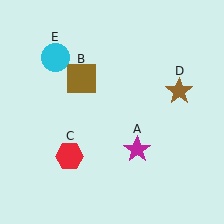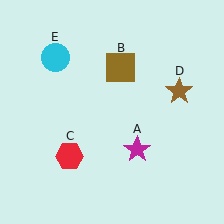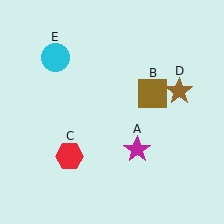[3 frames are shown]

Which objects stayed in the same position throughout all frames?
Magenta star (object A) and red hexagon (object C) and brown star (object D) and cyan circle (object E) remained stationary.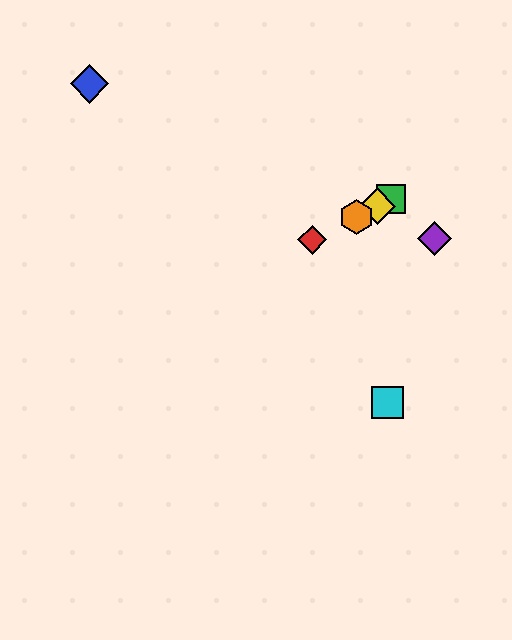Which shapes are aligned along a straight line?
The red diamond, the green square, the yellow diamond, the orange hexagon are aligned along a straight line.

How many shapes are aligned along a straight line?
4 shapes (the red diamond, the green square, the yellow diamond, the orange hexagon) are aligned along a straight line.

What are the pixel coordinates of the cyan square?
The cyan square is at (388, 402).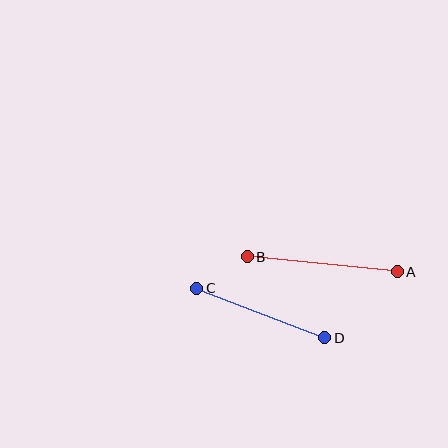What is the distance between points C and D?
The distance is approximately 138 pixels.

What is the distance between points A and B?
The distance is approximately 151 pixels.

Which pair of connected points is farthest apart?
Points A and B are farthest apart.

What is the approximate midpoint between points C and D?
The midpoint is at approximately (261, 313) pixels.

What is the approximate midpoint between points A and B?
The midpoint is at approximately (322, 264) pixels.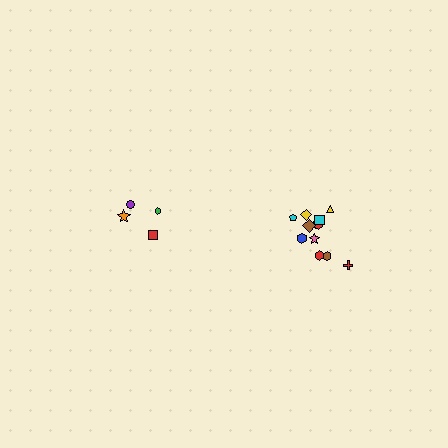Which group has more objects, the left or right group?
The right group.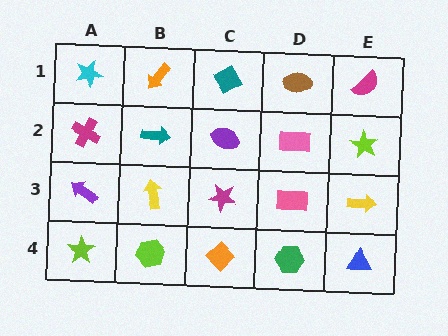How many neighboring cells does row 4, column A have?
2.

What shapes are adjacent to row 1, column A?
A magenta cross (row 2, column A), an orange arrow (row 1, column B).